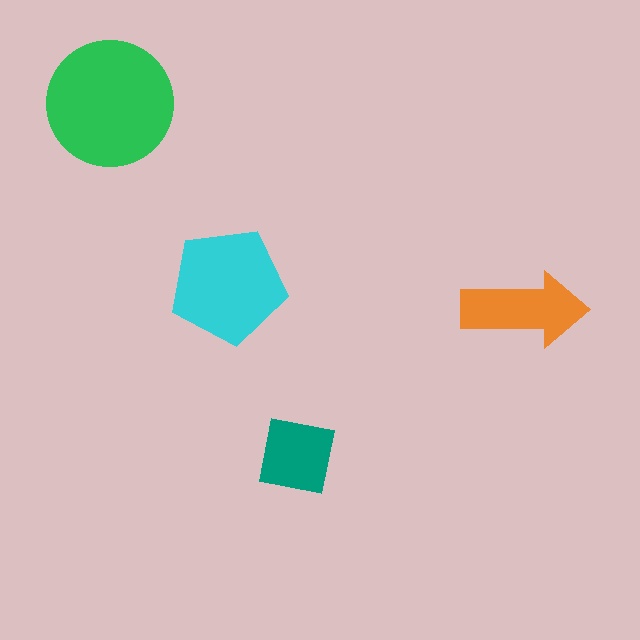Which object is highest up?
The green circle is topmost.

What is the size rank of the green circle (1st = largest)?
1st.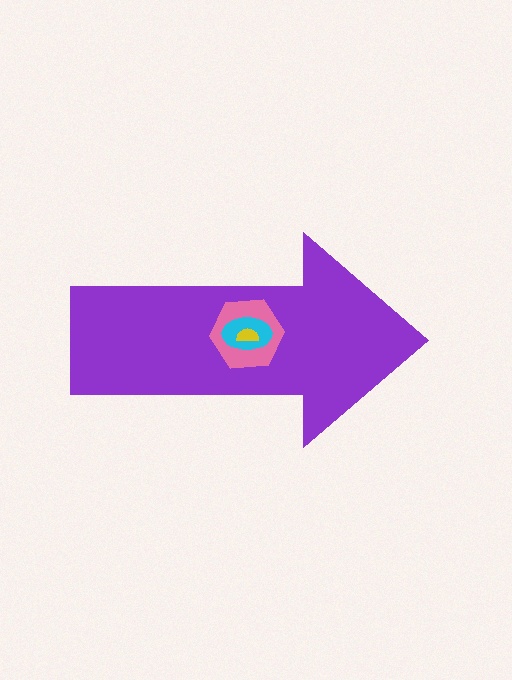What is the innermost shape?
The yellow semicircle.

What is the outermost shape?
The purple arrow.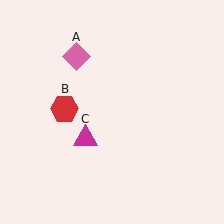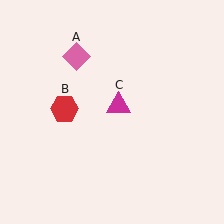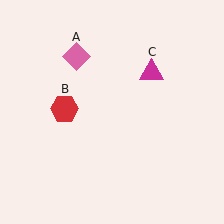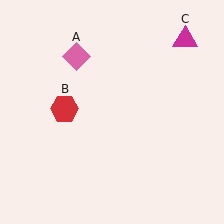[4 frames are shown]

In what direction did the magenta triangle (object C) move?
The magenta triangle (object C) moved up and to the right.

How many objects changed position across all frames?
1 object changed position: magenta triangle (object C).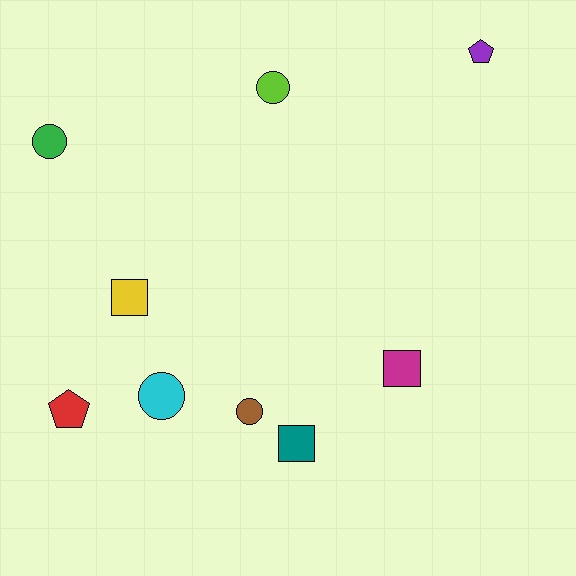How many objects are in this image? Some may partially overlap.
There are 9 objects.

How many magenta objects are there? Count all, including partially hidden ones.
There is 1 magenta object.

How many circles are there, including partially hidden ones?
There are 4 circles.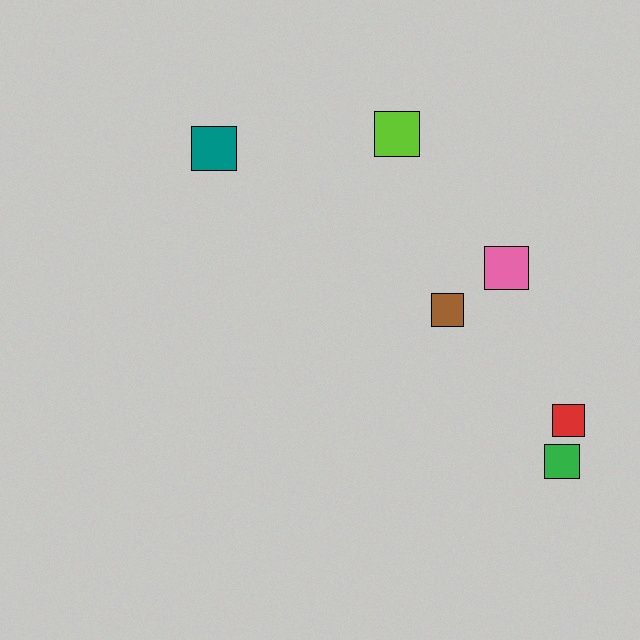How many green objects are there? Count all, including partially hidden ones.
There is 1 green object.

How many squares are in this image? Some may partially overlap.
There are 6 squares.